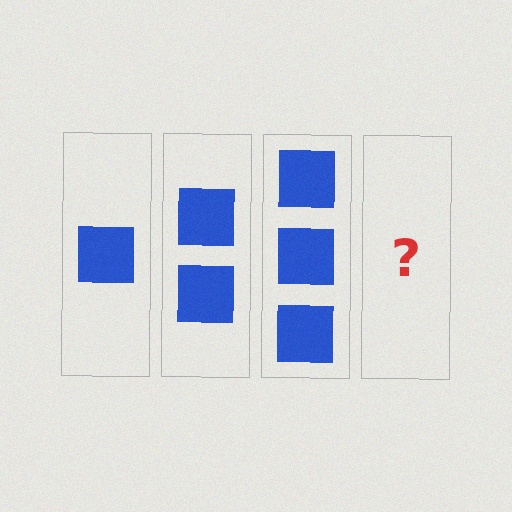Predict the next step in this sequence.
The next step is 4 squares.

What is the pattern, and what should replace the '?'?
The pattern is that each step adds one more square. The '?' should be 4 squares.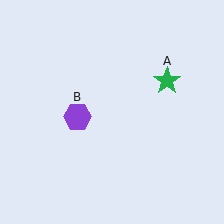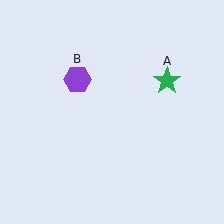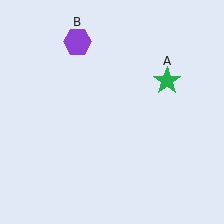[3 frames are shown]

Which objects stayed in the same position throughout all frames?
Green star (object A) remained stationary.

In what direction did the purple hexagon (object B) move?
The purple hexagon (object B) moved up.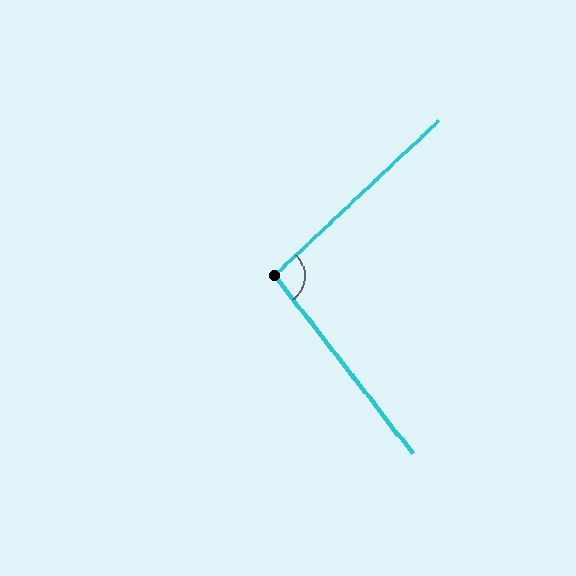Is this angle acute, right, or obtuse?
It is obtuse.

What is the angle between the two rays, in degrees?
Approximately 95 degrees.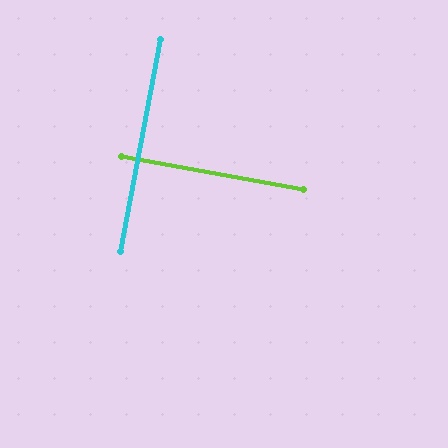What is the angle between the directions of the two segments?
Approximately 90 degrees.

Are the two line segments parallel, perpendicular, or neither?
Perpendicular — they meet at approximately 90°.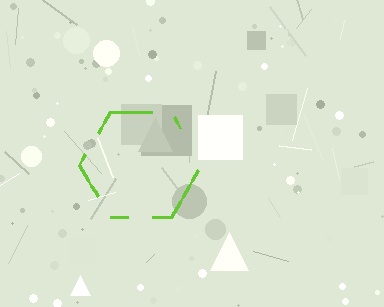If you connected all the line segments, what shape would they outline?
They would outline a hexagon.